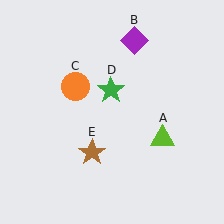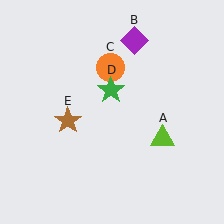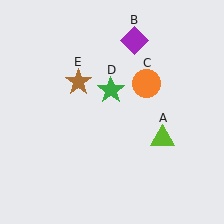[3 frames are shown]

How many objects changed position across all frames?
2 objects changed position: orange circle (object C), brown star (object E).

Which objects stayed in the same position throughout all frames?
Lime triangle (object A) and purple diamond (object B) and green star (object D) remained stationary.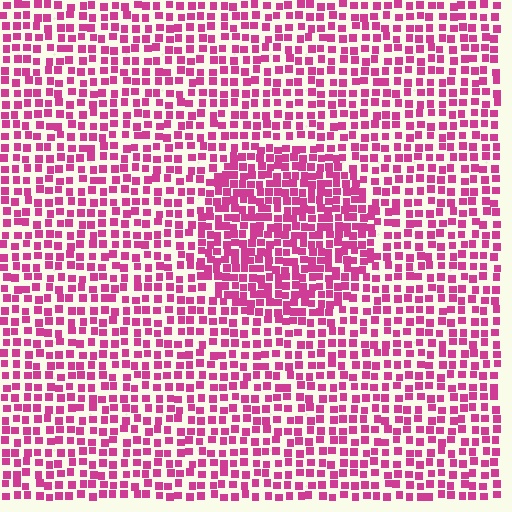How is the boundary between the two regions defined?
The boundary is defined by a change in element density (approximately 1.6x ratio). All elements are the same color, size, and shape.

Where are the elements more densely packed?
The elements are more densely packed inside the circle boundary.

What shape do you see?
I see a circle.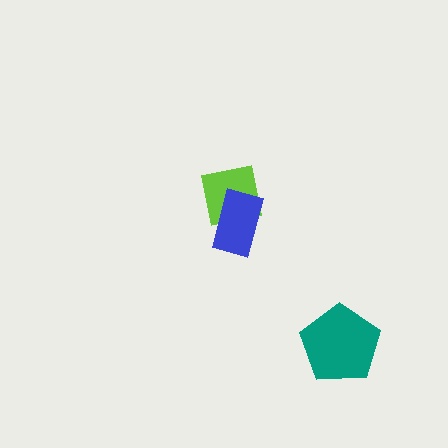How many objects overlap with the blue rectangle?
1 object overlaps with the blue rectangle.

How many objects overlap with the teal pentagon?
0 objects overlap with the teal pentagon.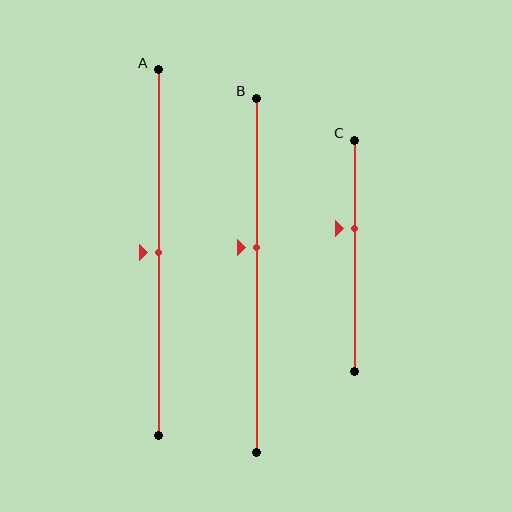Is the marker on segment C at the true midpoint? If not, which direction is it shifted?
No, the marker on segment C is shifted upward by about 12% of the segment length.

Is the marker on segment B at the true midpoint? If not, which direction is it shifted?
No, the marker on segment B is shifted upward by about 8% of the segment length.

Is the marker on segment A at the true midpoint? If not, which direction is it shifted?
Yes, the marker on segment A is at the true midpoint.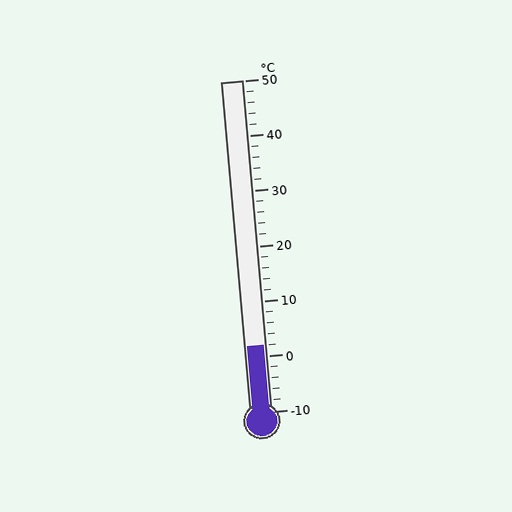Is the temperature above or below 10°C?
The temperature is below 10°C.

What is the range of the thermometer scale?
The thermometer scale ranges from -10°C to 50°C.